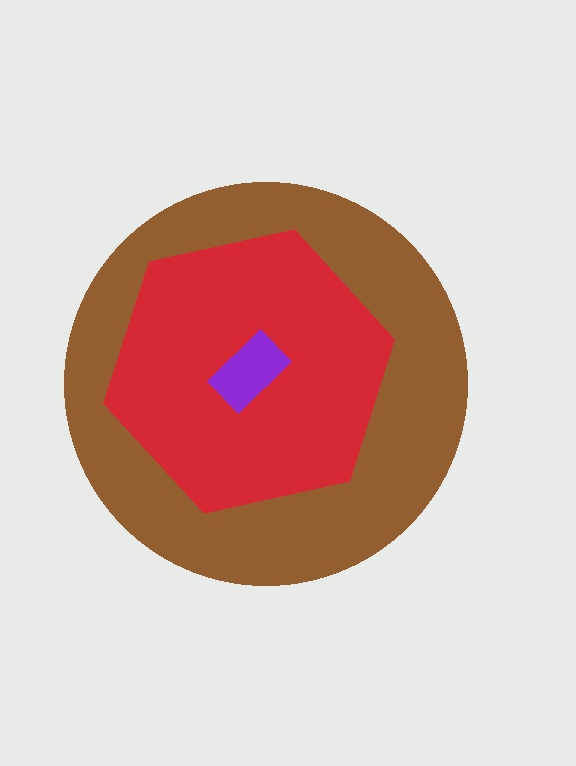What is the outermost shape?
The brown circle.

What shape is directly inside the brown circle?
The red hexagon.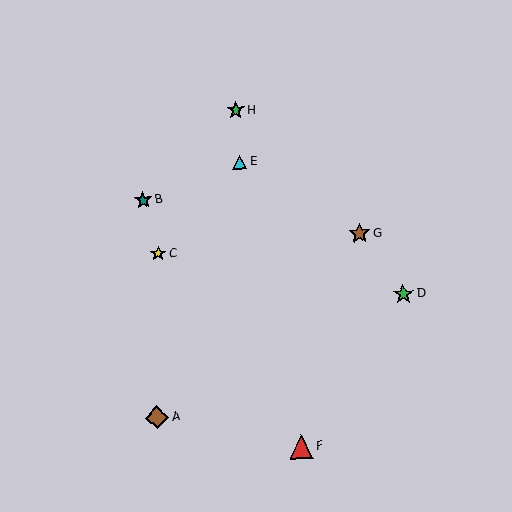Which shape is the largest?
The red triangle (labeled F) is the largest.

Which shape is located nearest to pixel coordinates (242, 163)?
The cyan triangle (labeled E) at (240, 162) is nearest to that location.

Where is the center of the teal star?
The center of the teal star is at (143, 200).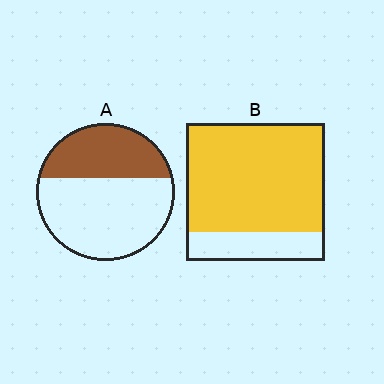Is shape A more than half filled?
No.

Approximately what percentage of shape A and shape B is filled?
A is approximately 35% and B is approximately 80%.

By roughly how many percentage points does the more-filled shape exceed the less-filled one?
By roughly 40 percentage points (B over A).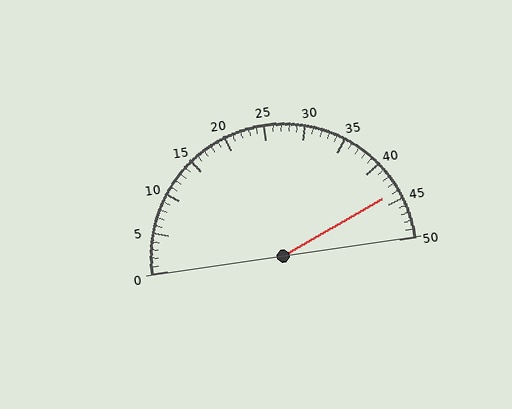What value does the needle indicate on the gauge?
The needle indicates approximately 44.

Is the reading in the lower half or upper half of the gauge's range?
The reading is in the upper half of the range (0 to 50).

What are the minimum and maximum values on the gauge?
The gauge ranges from 0 to 50.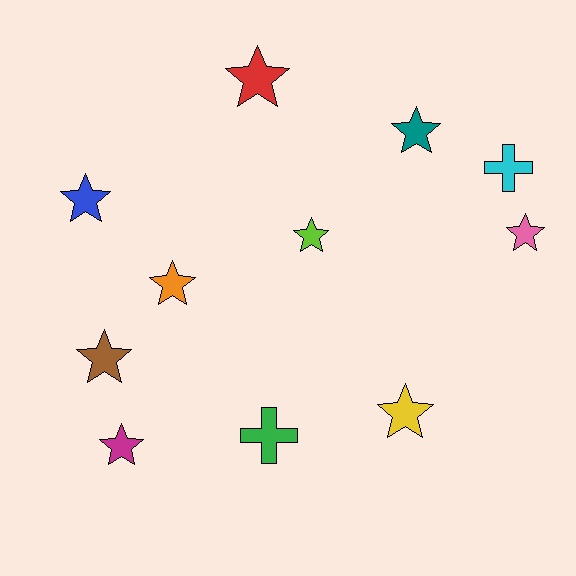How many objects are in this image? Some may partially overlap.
There are 11 objects.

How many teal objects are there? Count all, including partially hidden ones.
There is 1 teal object.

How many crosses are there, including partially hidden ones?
There are 2 crosses.